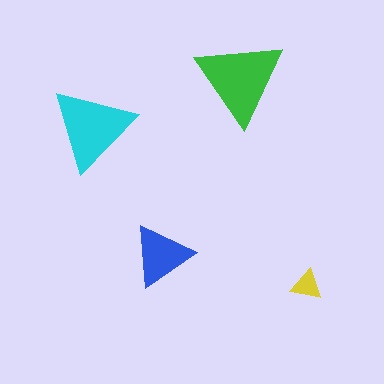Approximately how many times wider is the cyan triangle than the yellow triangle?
About 2.5 times wider.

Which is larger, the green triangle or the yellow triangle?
The green one.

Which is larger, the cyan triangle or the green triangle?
The green one.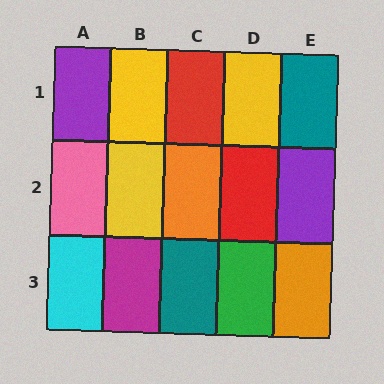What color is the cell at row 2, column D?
Red.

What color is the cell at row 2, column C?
Orange.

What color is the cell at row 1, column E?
Teal.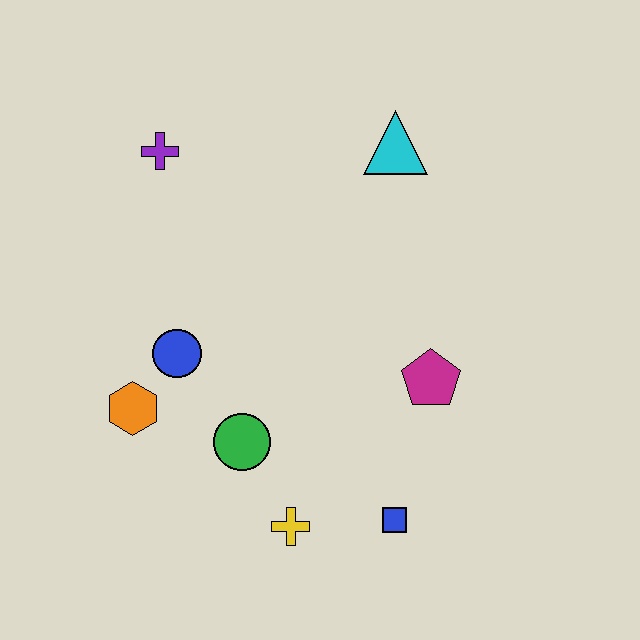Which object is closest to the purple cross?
The blue circle is closest to the purple cross.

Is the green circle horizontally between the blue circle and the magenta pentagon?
Yes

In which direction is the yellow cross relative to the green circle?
The yellow cross is below the green circle.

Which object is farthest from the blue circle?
The cyan triangle is farthest from the blue circle.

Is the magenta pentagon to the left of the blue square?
No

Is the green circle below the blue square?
No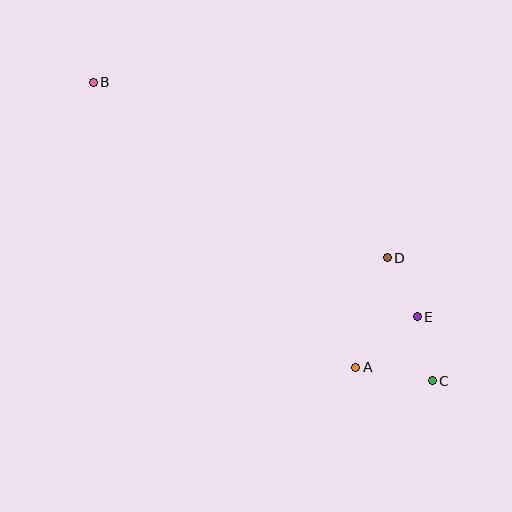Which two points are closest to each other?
Points C and E are closest to each other.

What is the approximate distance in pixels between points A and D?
The distance between A and D is approximately 114 pixels.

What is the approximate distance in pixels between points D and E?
The distance between D and E is approximately 66 pixels.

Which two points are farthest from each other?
Points B and C are farthest from each other.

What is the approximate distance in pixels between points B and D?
The distance between B and D is approximately 343 pixels.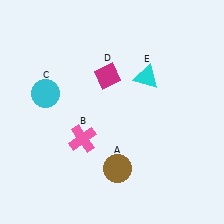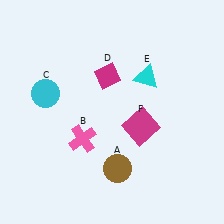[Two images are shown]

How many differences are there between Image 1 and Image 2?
There is 1 difference between the two images.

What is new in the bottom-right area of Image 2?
A magenta square (F) was added in the bottom-right area of Image 2.